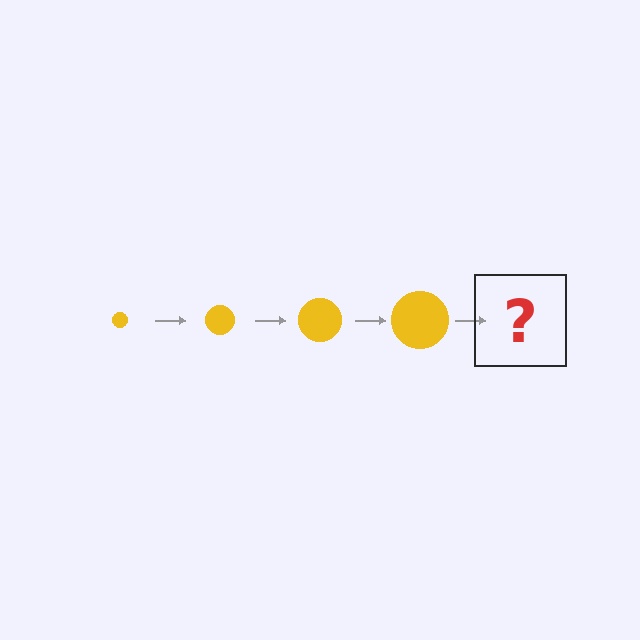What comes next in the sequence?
The next element should be a yellow circle, larger than the previous one.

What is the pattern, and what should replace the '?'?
The pattern is that the circle gets progressively larger each step. The '?' should be a yellow circle, larger than the previous one.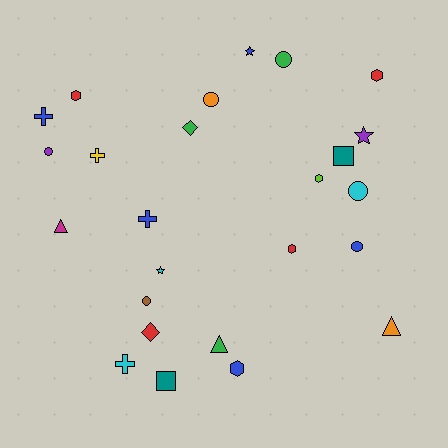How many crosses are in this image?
There are 4 crosses.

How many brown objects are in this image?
There is 1 brown object.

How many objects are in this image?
There are 25 objects.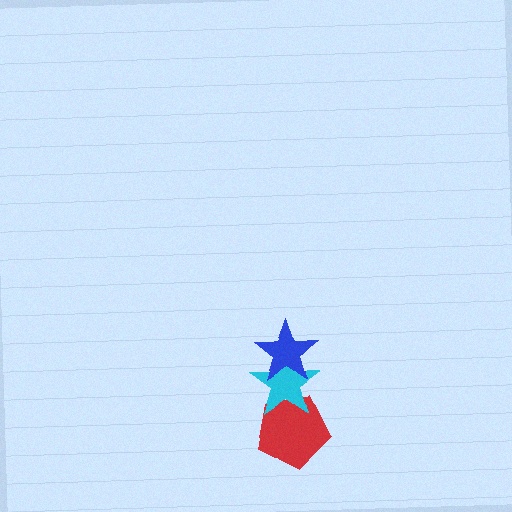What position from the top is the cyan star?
The cyan star is 2nd from the top.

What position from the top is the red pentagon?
The red pentagon is 3rd from the top.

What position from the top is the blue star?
The blue star is 1st from the top.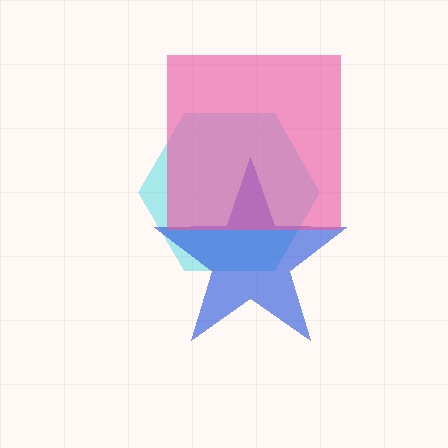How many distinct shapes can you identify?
There are 3 distinct shapes: a cyan hexagon, a blue star, a pink square.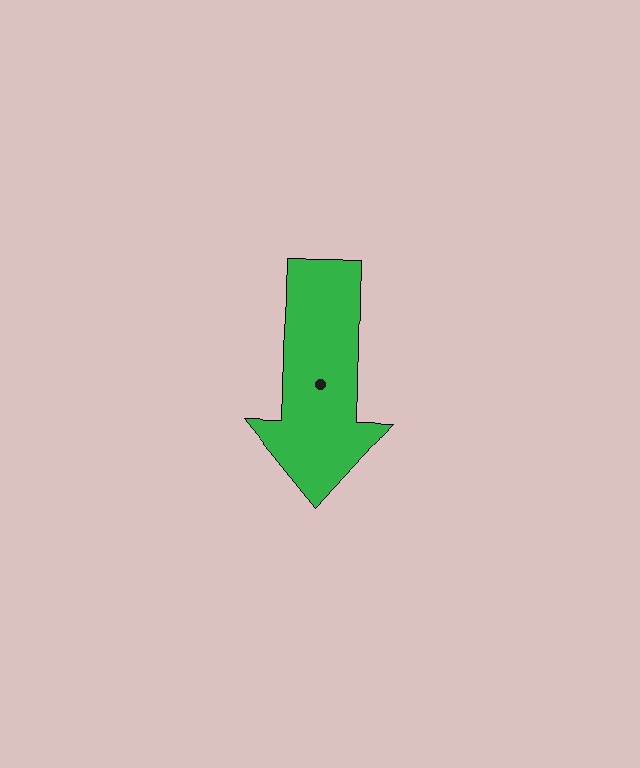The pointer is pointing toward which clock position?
Roughly 6 o'clock.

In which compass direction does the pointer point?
South.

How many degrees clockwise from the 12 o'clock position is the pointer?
Approximately 182 degrees.